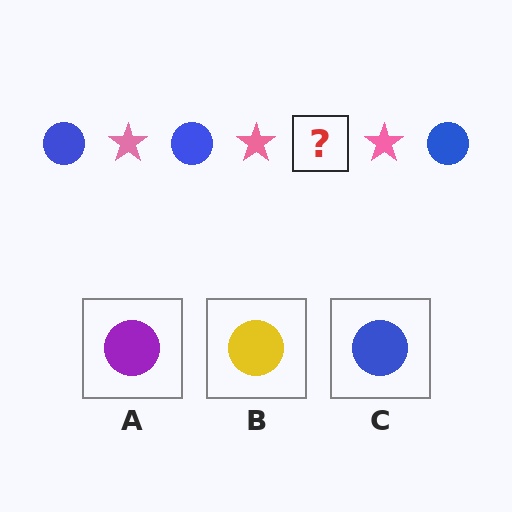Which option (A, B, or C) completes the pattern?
C.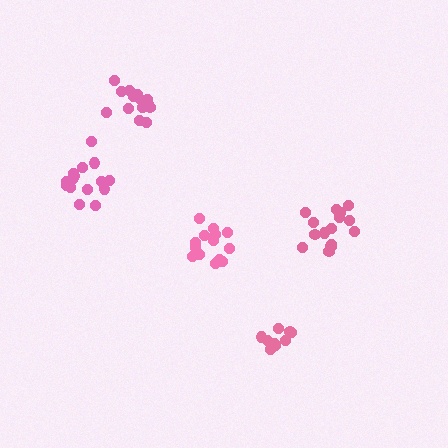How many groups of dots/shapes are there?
There are 5 groups.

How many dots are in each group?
Group 1: 14 dots, Group 2: 14 dots, Group 3: 9 dots, Group 4: 15 dots, Group 5: 15 dots (67 total).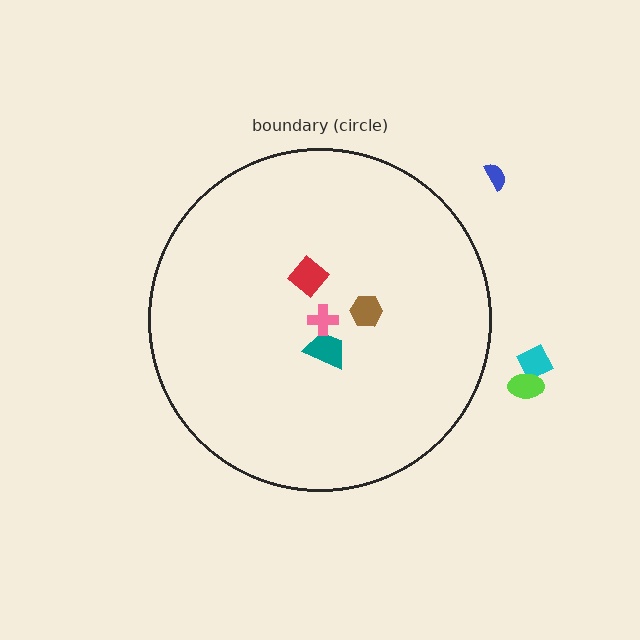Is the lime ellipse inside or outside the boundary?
Outside.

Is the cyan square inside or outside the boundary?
Outside.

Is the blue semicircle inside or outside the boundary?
Outside.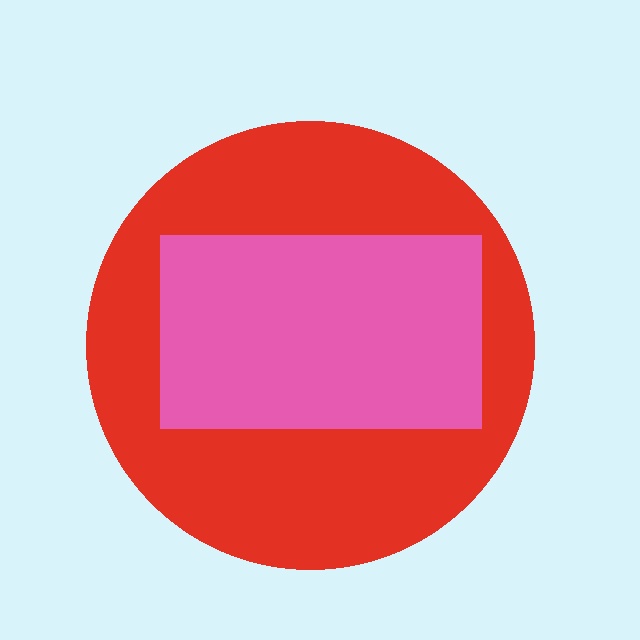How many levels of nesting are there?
2.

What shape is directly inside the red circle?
The pink rectangle.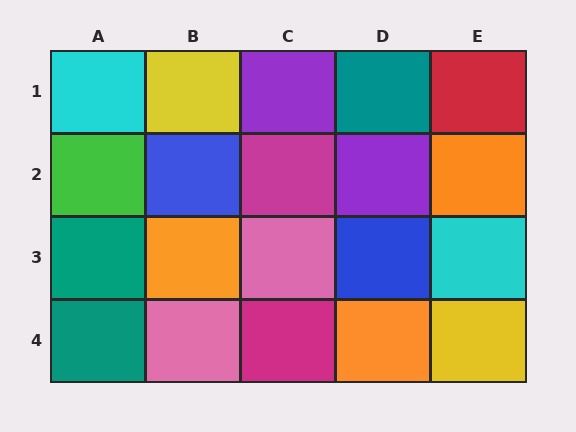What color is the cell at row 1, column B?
Yellow.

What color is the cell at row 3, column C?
Pink.